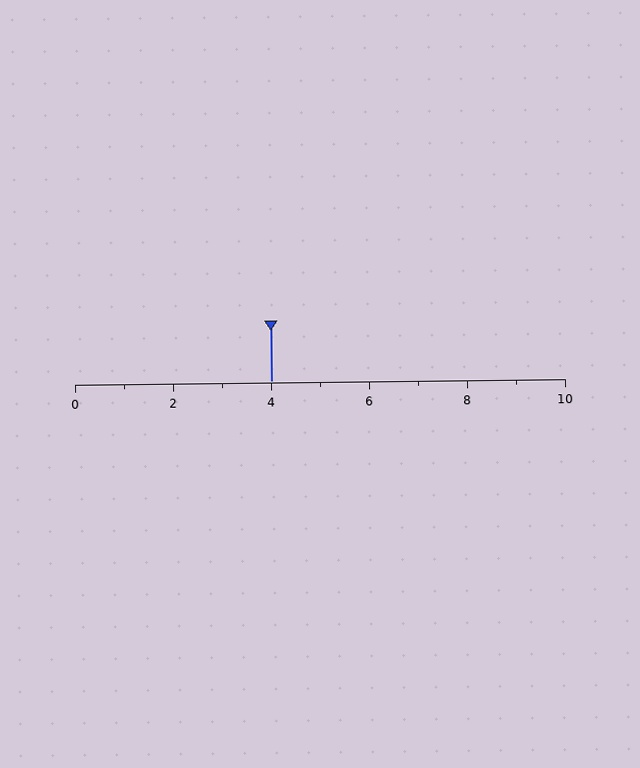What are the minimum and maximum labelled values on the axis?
The axis runs from 0 to 10.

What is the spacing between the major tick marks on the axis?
The major ticks are spaced 2 apart.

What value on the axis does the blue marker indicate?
The marker indicates approximately 4.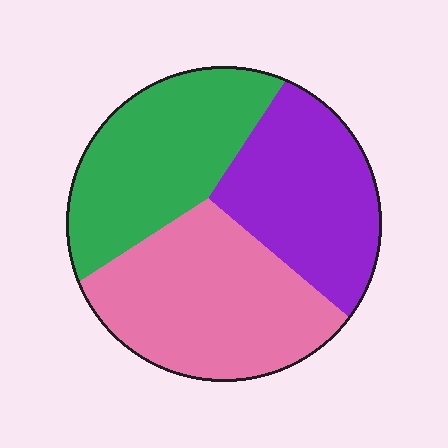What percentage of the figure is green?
Green covers roughly 30% of the figure.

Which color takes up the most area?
Pink, at roughly 40%.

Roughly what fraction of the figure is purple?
Purple takes up about one third (1/3) of the figure.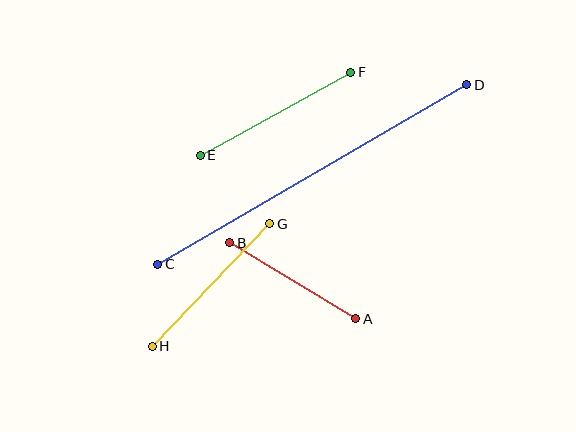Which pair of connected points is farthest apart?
Points C and D are farthest apart.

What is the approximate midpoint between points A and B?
The midpoint is at approximately (293, 281) pixels.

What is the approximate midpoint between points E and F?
The midpoint is at approximately (276, 114) pixels.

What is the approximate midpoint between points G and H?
The midpoint is at approximately (211, 285) pixels.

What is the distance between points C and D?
The distance is approximately 357 pixels.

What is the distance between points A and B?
The distance is approximately 147 pixels.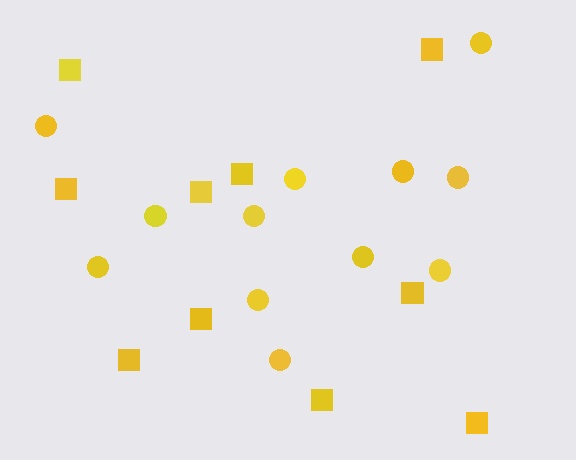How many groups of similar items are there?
There are 2 groups: one group of circles (12) and one group of squares (10).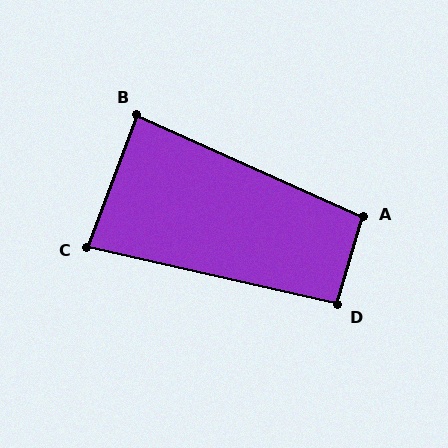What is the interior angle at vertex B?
Approximately 87 degrees (approximately right).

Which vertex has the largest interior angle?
A, at approximately 98 degrees.